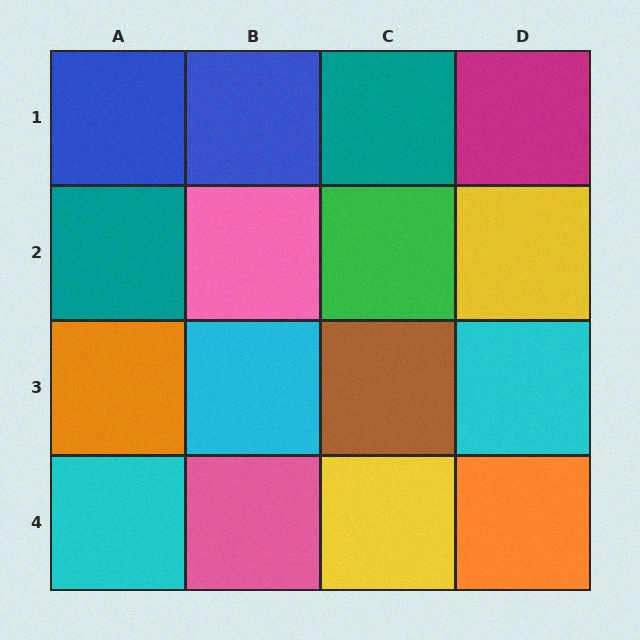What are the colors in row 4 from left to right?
Cyan, pink, yellow, orange.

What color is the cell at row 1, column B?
Blue.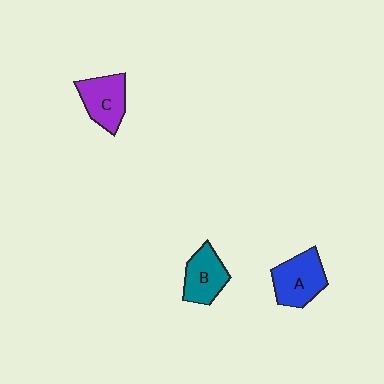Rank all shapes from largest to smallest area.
From largest to smallest: A (blue), C (purple), B (teal).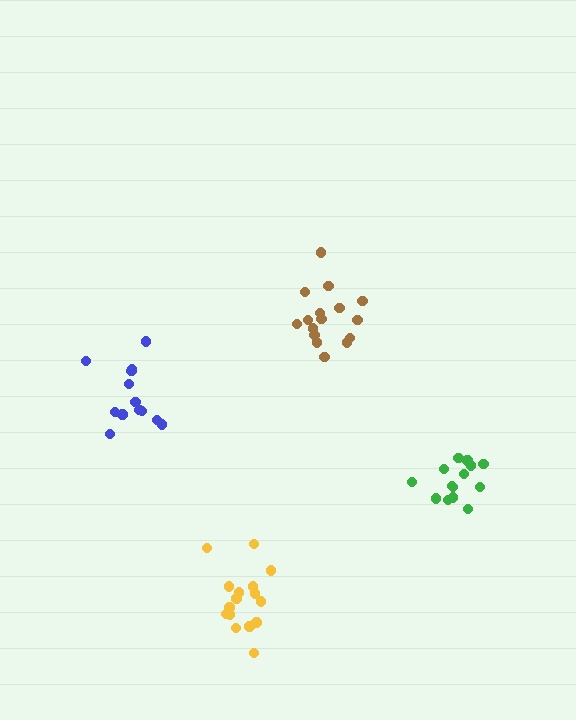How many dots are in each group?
Group 1: 16 dots, Group 2: 16 dots, Group 3: 13 dots, Group 4: 15 dots (60 total).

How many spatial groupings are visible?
There are 4 spatial groupings.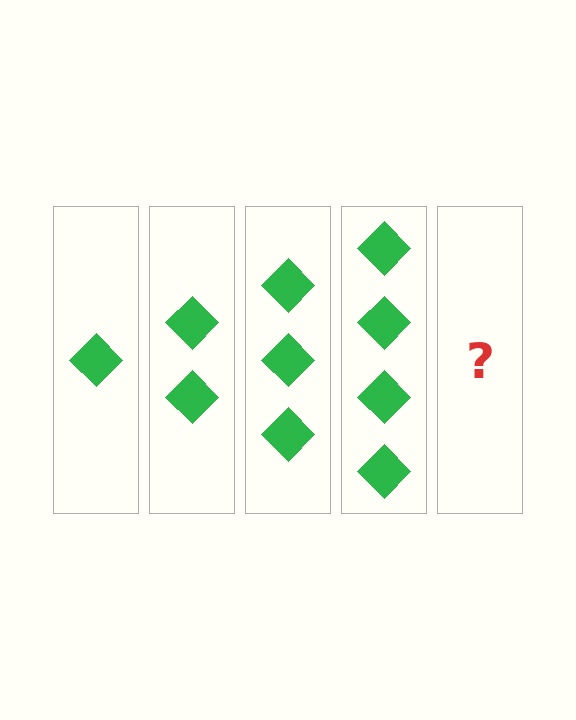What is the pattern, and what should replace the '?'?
The pattern is that each step adds one more diamond. The '?' should be 5 diamonds.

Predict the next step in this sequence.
The next step is 5 diamonds.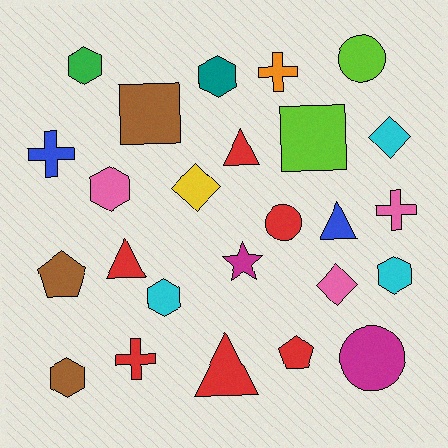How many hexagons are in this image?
There are 6 hexagons.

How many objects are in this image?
There are 25 objects.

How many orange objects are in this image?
There is 1 orange object.